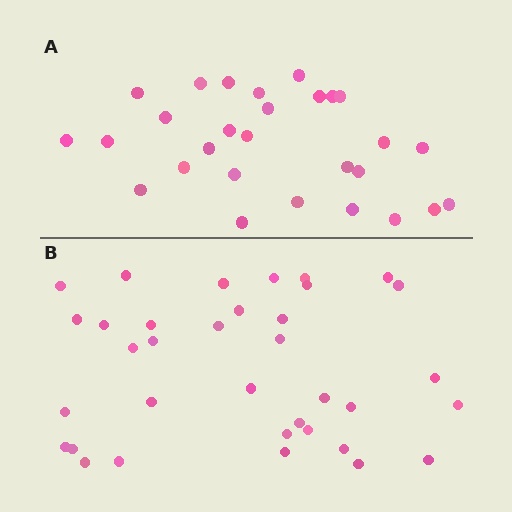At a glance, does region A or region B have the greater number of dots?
Region B (the bottom region) has more dots.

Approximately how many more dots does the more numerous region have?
Region B has roughly 8 or so more dots than region A.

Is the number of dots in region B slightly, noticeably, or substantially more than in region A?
Region B has noticeably more, but not dramatically so. The ratio is roughly 1.2 to 1.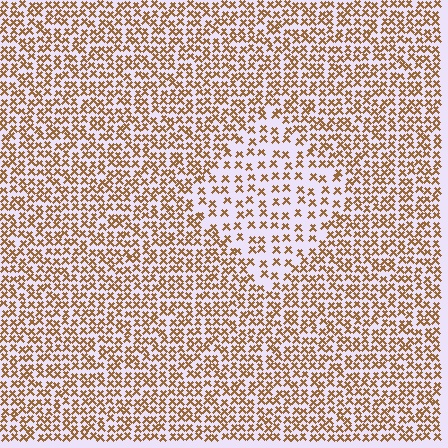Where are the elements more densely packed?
The elements are more densely packed outside the diamond boundary.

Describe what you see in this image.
The image contains small brown elements arranged at two different densities. A diamond-shaped region is visible where the elements are less densely packed than the surrounding area.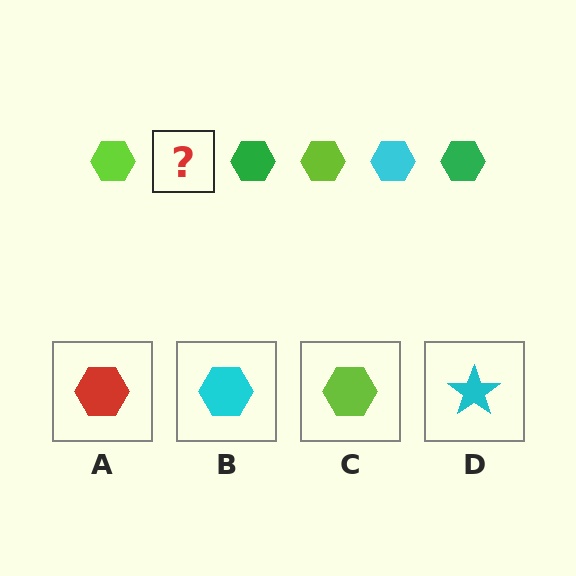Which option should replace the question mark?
Option B.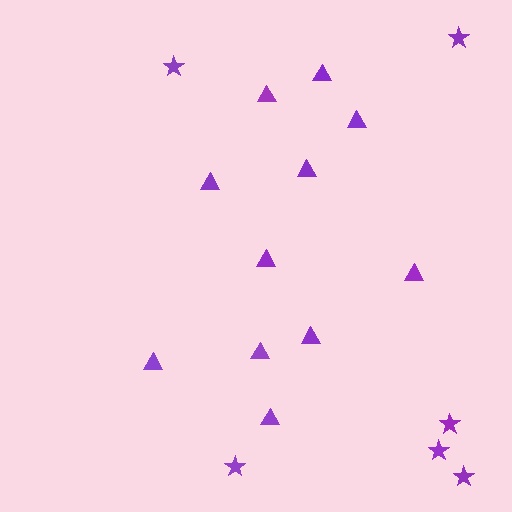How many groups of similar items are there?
There are 2 groups: one group of triangles (11) and one group of stars (6).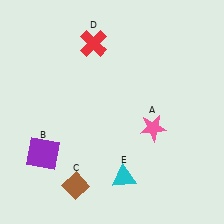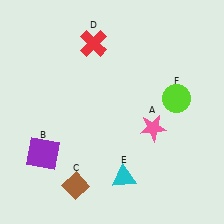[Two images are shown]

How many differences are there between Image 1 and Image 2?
There is 1 difference between the two images.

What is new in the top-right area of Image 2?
A lime circle (F) was added in the top-right area of Image 2.